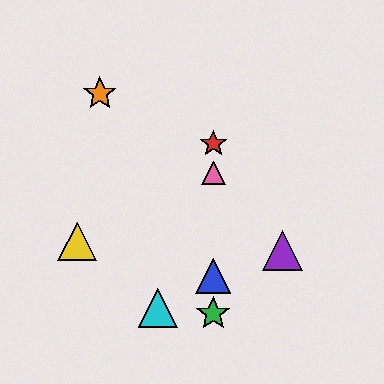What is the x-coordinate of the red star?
The red star is at x≈213.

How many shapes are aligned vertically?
4 shapes (the red star, the blue triangle, the green star, the pink triangle) are aligned vertically.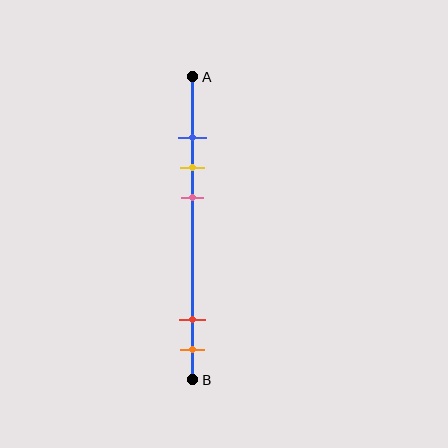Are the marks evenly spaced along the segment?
No, the marks are not evenly spaced.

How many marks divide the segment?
There are 5 marks dividing the segment.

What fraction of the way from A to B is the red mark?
The red mark is approximately 80% (0.8) of the way from A to B.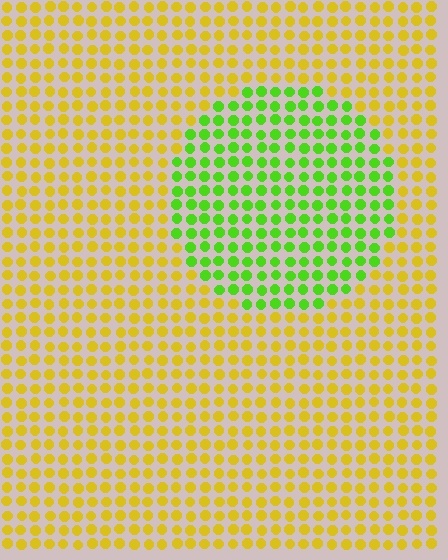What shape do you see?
I see a circle.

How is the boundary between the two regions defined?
The boundary is defined purely by a slight shift in hue (about 53 degrees). Spacing, size, and orientation are identical on both sides.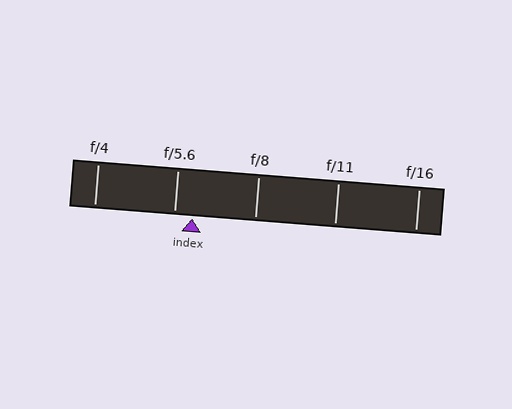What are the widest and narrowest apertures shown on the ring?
The widest aperture shown is f/4 and the narrowest is f/16.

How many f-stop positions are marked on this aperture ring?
There are 5 f-stop positions marked.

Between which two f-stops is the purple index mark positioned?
The index mark is between f/5.6 and f/8.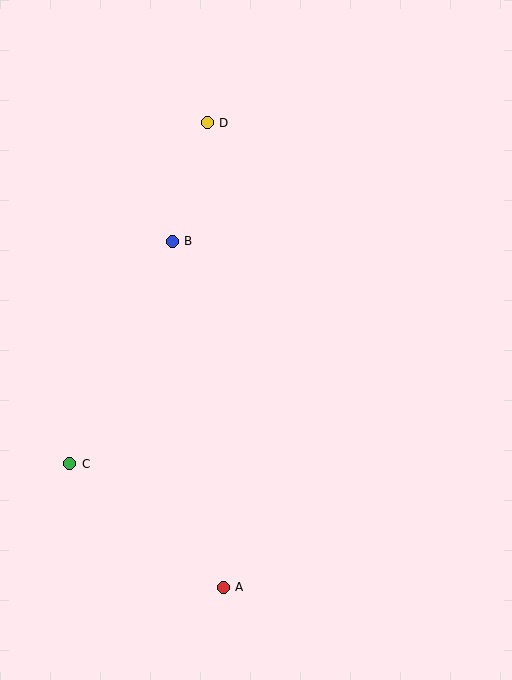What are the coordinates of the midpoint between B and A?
The midpoint between B and A is at (198, 414).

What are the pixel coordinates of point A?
Point A is at (223, 587).